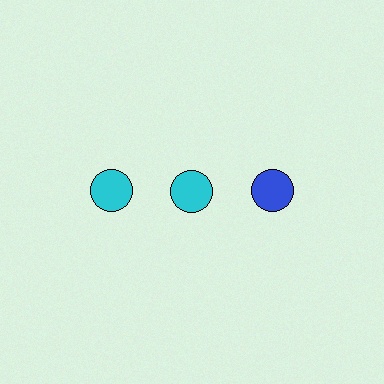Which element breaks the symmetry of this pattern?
The blue circle in the top row, center column breaks the symmetry. All other shapes are cyan circles.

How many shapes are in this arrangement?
There are 3 shapes arranged in a grid pattern.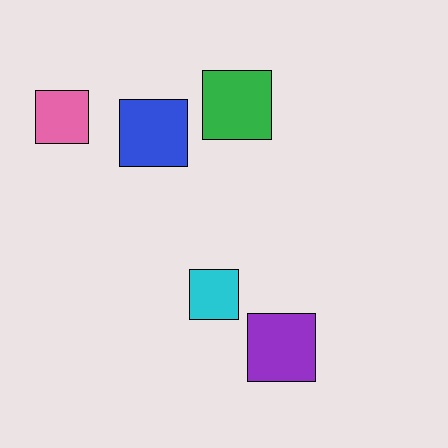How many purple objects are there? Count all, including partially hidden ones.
There is 1 purple object.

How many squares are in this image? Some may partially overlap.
There are 5 squares.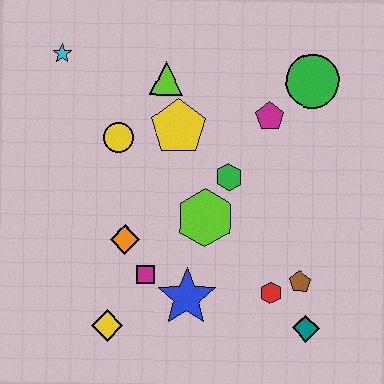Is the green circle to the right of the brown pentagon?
Yes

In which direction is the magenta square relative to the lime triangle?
The magenta square is below the lime triangle.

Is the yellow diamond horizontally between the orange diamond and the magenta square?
No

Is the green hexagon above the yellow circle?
No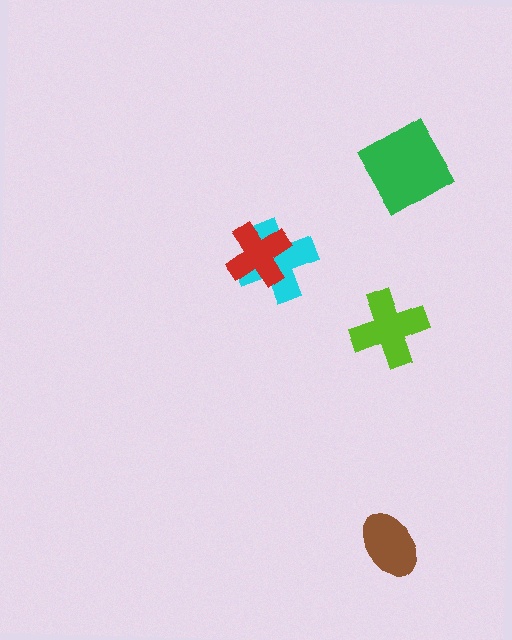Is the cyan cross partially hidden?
Yes, it is partially covered by another shape.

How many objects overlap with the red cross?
1 object overlaps with the red cross.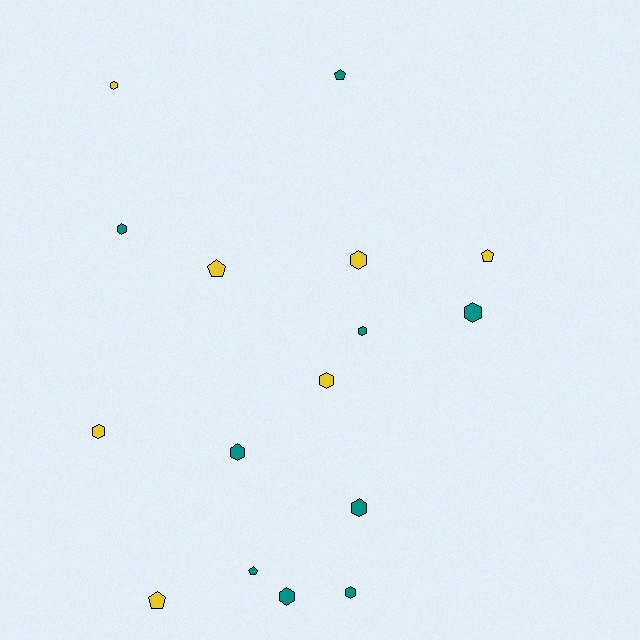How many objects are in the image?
There are 16 objects.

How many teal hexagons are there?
There are 7 teal hexagons.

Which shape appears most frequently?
Hexagon, with 11 objects.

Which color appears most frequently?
Teal, with 9 objects.